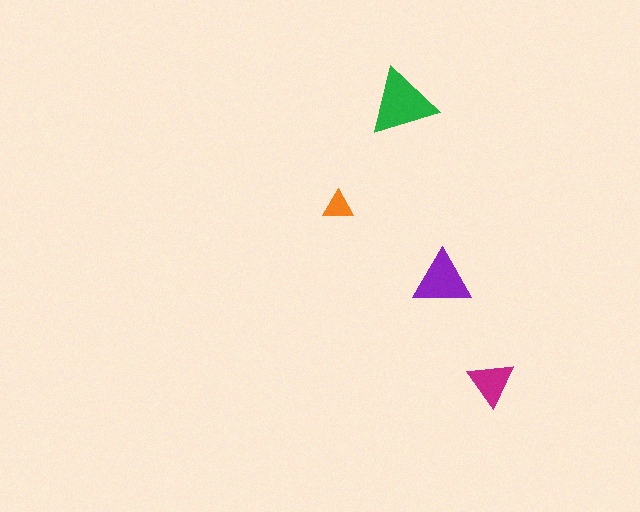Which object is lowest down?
The magenta triangle is bottommost.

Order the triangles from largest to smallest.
the green one, the purple one, the magenta one, the orange one.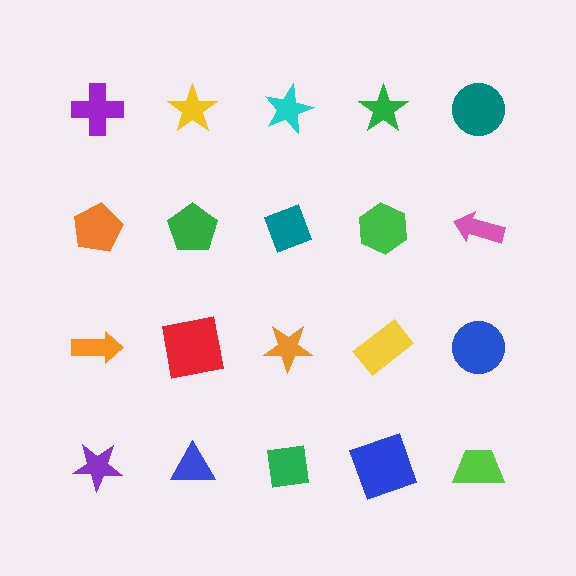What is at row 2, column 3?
A teal diamond.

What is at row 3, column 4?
A yellow rectangle.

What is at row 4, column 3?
A green square.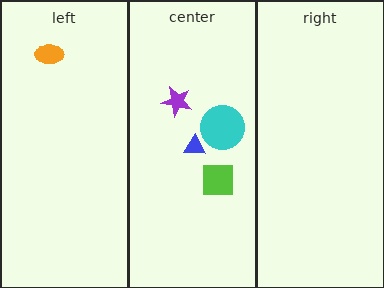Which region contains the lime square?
The center region.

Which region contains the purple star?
The center region.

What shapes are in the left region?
The orange ellipse.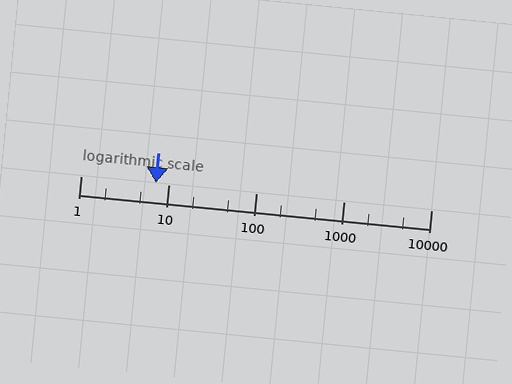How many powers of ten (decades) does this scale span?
The scale spans 4 decades, from 1 to 10000.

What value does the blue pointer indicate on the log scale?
The pointer indicates approximately 7.2.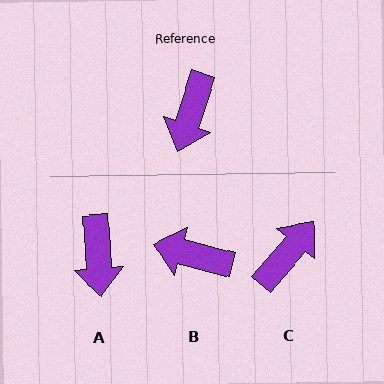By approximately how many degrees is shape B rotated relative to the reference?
Approximately 86 degrees clockwise.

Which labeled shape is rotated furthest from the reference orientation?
C, about 158 degrees away.